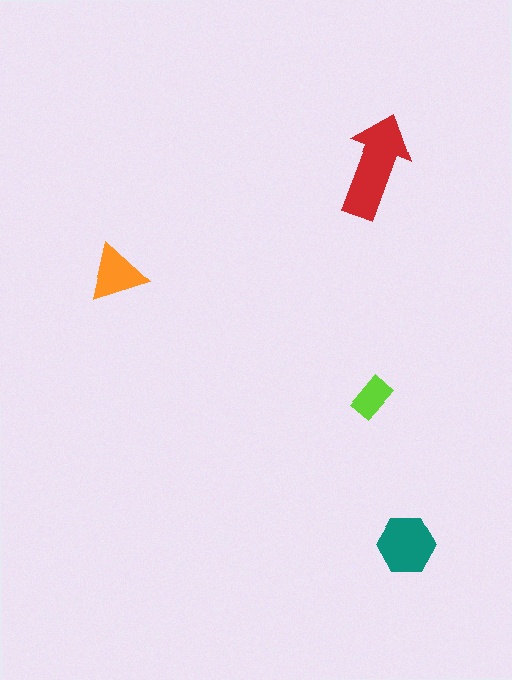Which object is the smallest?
The lime rectangle.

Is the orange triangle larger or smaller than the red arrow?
Smaller.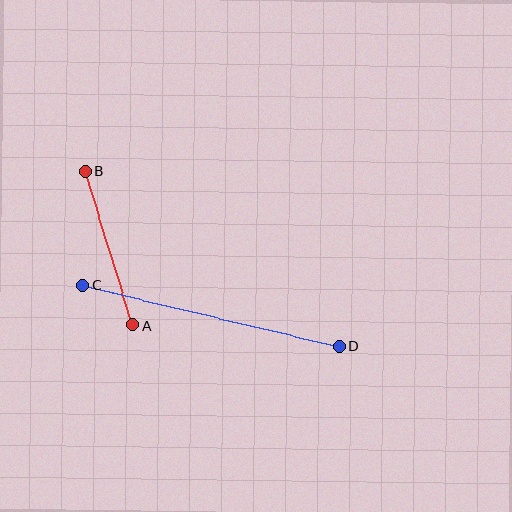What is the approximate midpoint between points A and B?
The midpoint is at approximately (109, 248) pixels.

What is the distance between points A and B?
The distance is approximately 161 pixels.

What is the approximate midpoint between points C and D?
The midpoint is at approximately (211, 316) pixels.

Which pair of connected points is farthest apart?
Points C and D are farthest apart.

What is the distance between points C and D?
The distance is approximately 264 pixels.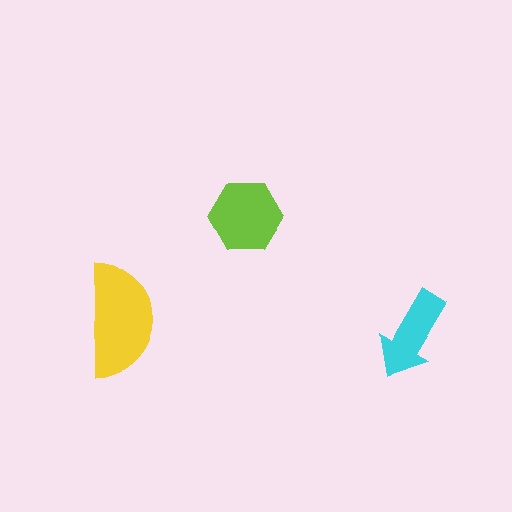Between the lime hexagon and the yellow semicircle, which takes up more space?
The yellow semicircle.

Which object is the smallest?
The cyan arrow.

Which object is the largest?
The yellow semicircle.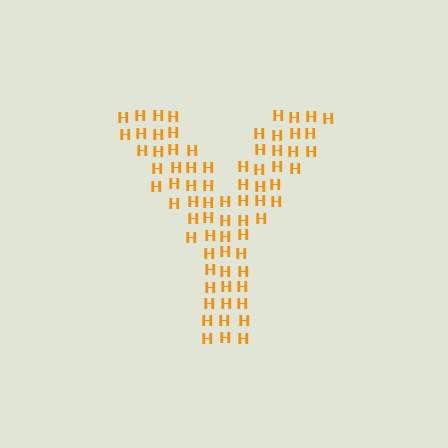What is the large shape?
The large shape is the letter Y.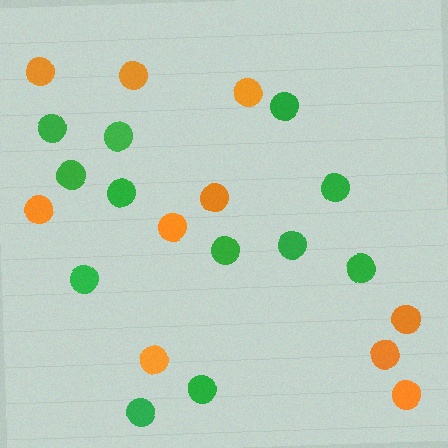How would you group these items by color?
There are 2 groups: one group of orange circles (10) and one group of green circles (12).